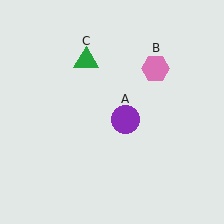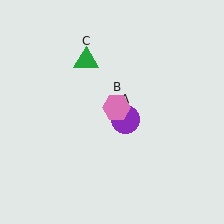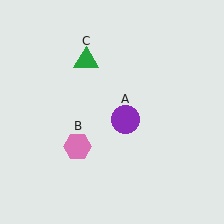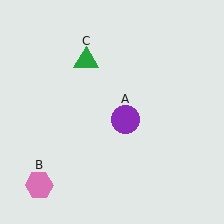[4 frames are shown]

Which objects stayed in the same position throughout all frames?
Purple circle (object A) and green triangle (object C) remained stationary.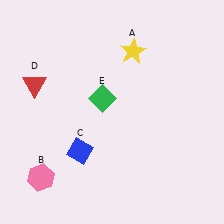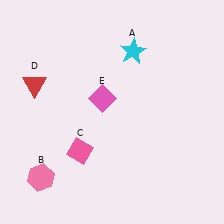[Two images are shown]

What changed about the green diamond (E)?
In Image 1, E is green. In Image 2, it changed to pink.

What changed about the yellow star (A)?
In Image 1, A is yellow. In Image 2, it changed to cyan.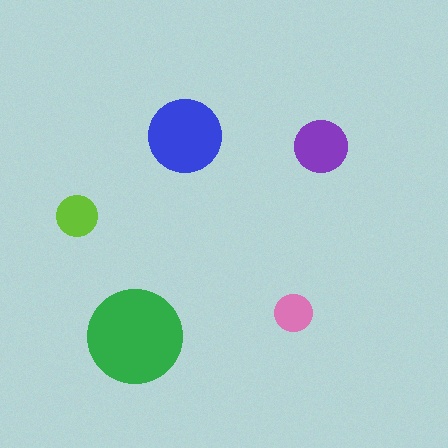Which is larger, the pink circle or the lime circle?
The lime one.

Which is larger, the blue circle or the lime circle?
The blue one.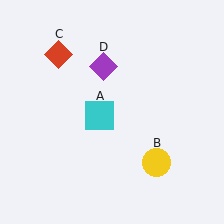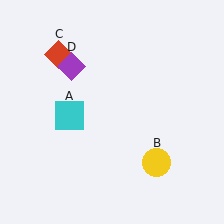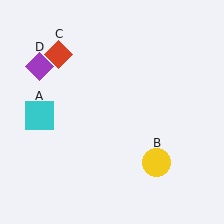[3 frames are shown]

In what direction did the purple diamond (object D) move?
The purple diamond (object D) moved left.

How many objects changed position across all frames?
2 objects changed position: cyan square (object A), purple diamond (object D).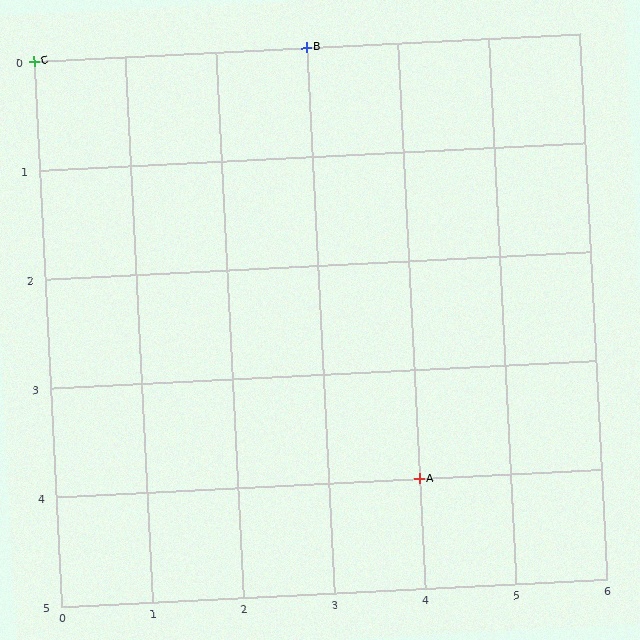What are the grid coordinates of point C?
Point C is at grid coordinates (0, 0).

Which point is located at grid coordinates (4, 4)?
Point A is at (4, 4).